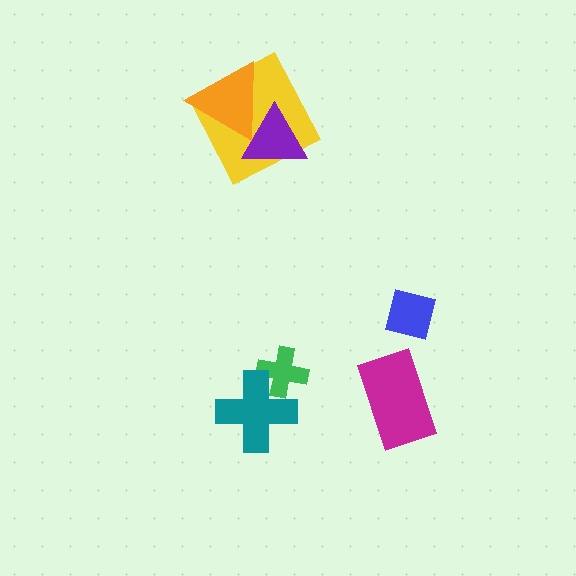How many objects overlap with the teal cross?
1 object overlaps with the teal cross.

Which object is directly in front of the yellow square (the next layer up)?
The purple triangle is directly in front of the yellow square.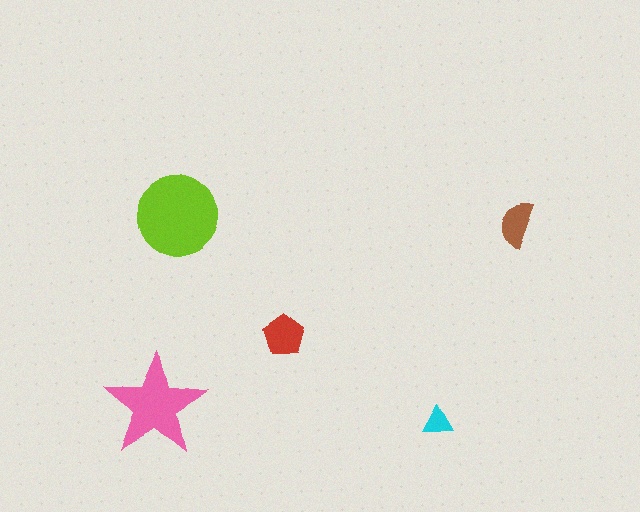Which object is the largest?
The lime circle.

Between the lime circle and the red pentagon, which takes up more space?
The lime circle.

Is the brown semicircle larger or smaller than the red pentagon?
Smaller.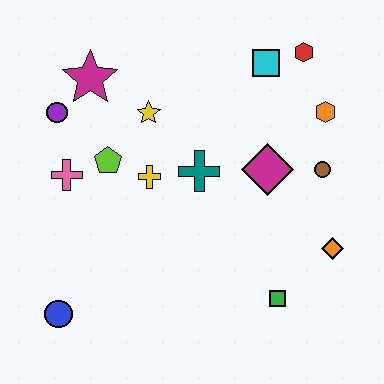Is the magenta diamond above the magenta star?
No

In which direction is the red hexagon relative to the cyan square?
The red hexagon is to the right of the cyan square.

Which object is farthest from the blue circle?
The red hexagon is farthest from the blue circle.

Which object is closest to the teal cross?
The yellow cross is closest to the teal cross.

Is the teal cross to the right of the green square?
No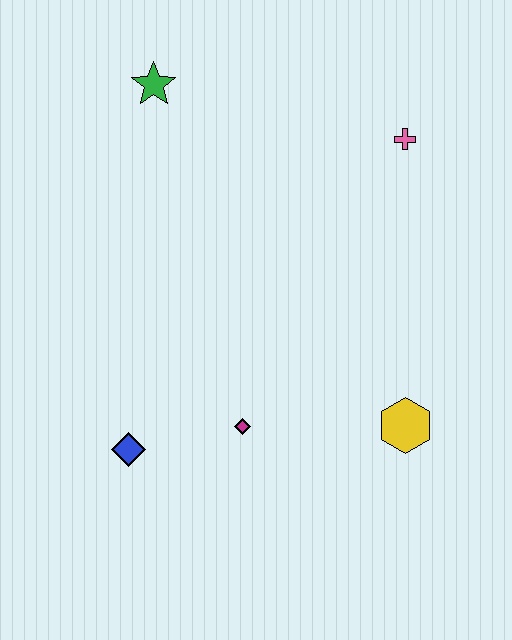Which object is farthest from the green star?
The yellow hexagon is farthest from the green star.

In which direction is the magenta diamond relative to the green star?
The magenta diamond is below the green star.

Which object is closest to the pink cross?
The green star is closest to the pink cross.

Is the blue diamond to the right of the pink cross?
No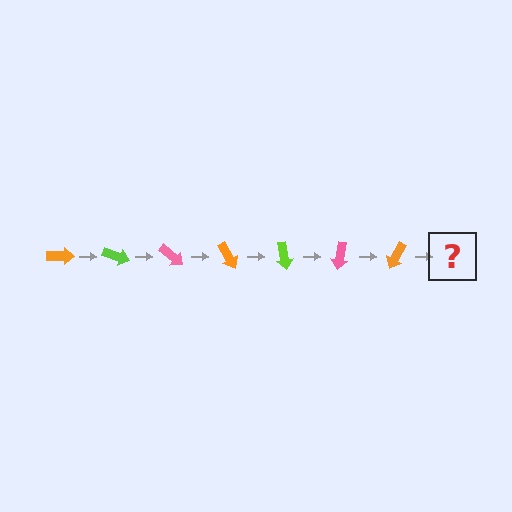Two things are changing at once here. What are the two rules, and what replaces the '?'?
The two rules are that it rotates 20 degrees each step and the color cycles through orange, lime, and pink. The '?' should be a lime arrow, rotated 140 degrees from the start.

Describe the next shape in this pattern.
It should be a lime arrow, rotated 140 degrees from the start.